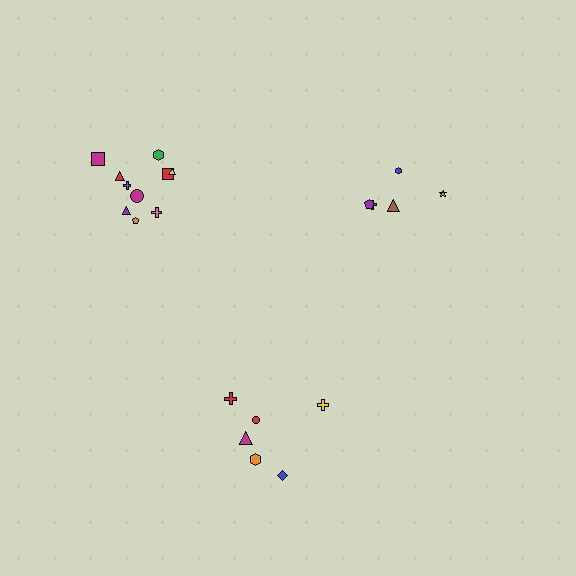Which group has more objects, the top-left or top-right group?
The top-left group.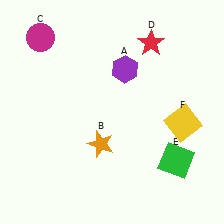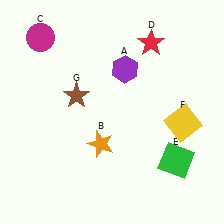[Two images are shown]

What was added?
A brown star (G) was added in Image 2.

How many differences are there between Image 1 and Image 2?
There is 1 difference between the two images.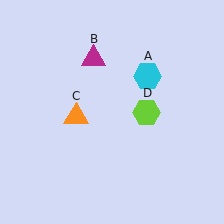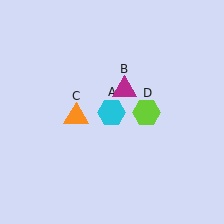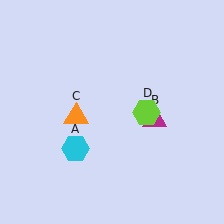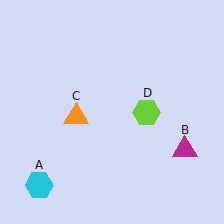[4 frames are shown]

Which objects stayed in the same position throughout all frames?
Orange triangle (object C) and lime hexagon (object D) remained stationary.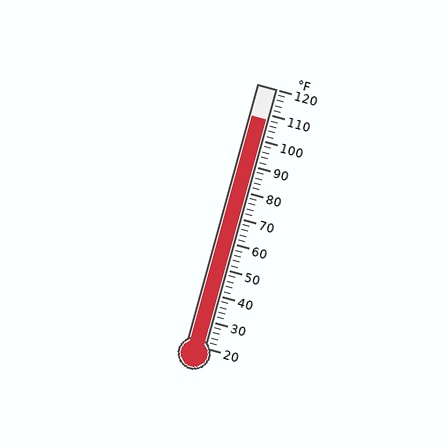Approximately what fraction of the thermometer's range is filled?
The thermometer is filled to approximately 90% of its range.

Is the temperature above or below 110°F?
The temperature is below 110°F.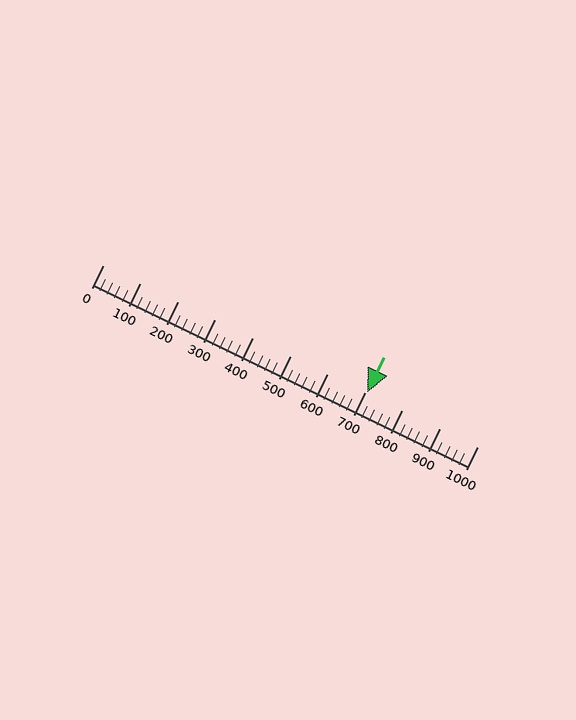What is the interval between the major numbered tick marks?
The major tick marks are spaced 100 units apart.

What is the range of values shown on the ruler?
The ruler shows values from 0 to 1000.